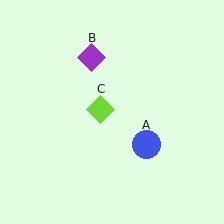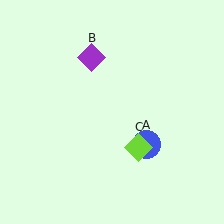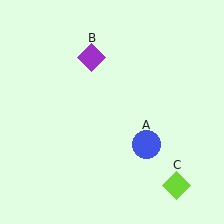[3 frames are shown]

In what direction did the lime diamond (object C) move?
The lime diamond (object C) moved down and to the right.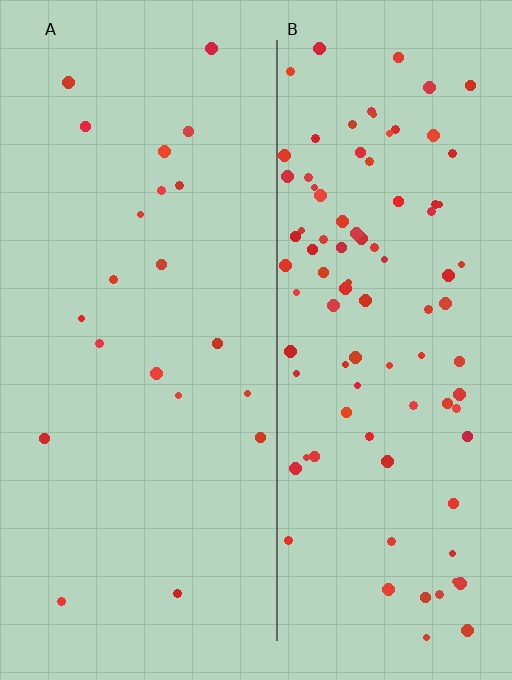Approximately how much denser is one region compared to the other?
Approximately 4.6× — region B over region A.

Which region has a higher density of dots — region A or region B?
B (the right).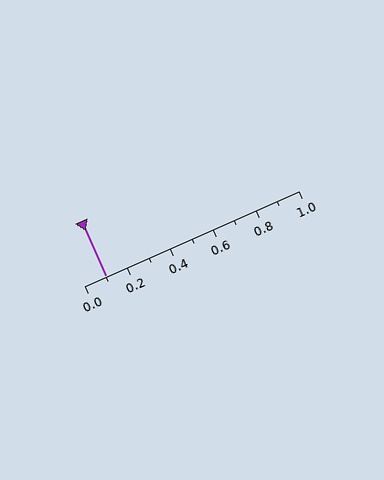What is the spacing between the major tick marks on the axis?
The major ticks are spaced 0.2 apart.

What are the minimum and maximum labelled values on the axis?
The axis runs from 0.0 to 1.0.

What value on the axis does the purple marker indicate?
The marker indicates approximately 0.1.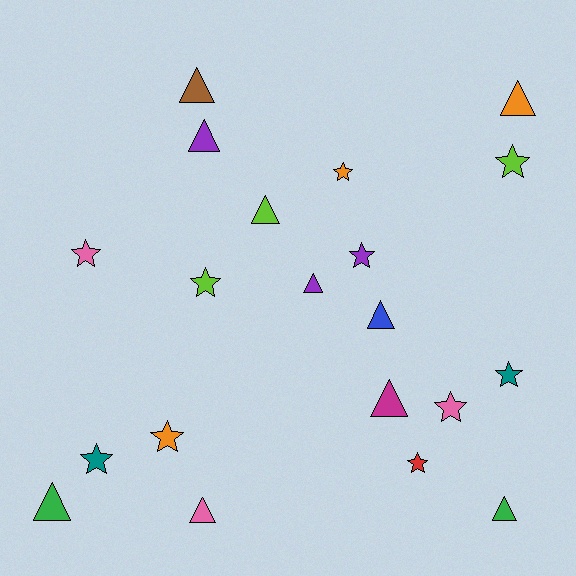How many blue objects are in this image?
There is 1 blue object.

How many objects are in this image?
There are 20 objects.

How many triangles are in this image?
There are 10 triangles.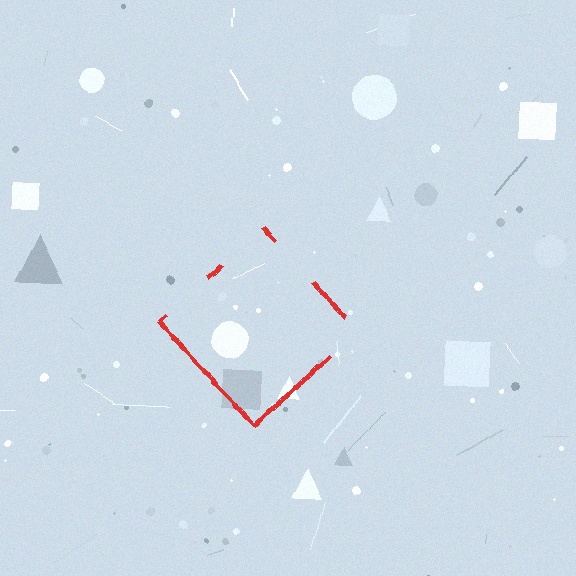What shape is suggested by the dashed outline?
The dashed outline suggests a diamond.